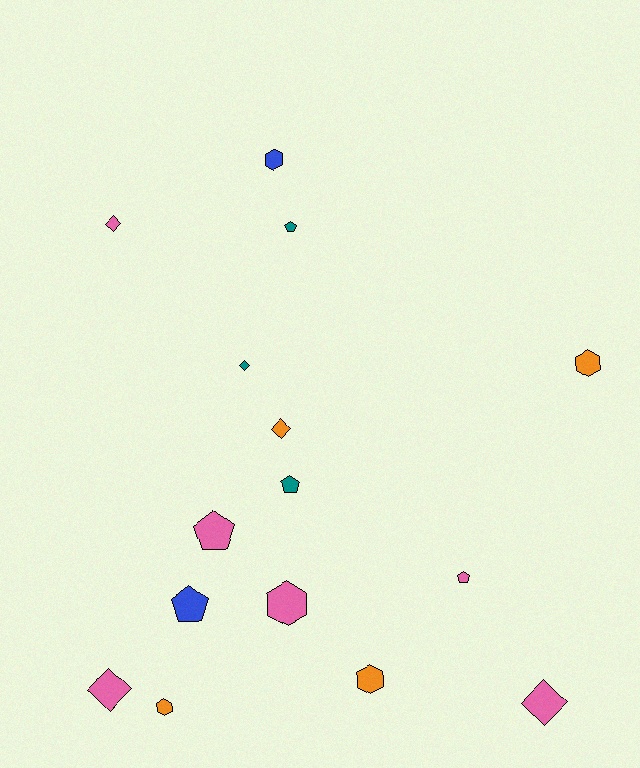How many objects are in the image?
There are 15 objects.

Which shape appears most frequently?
Pentagon, with 5 objects.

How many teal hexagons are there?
There are no teal hexagons.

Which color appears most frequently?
Pink, with 6 objects.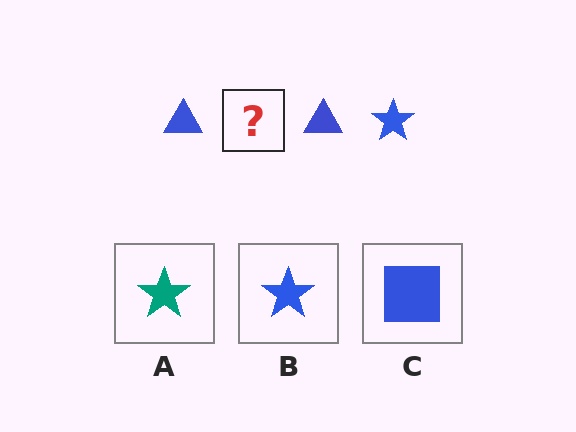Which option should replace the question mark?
Option B.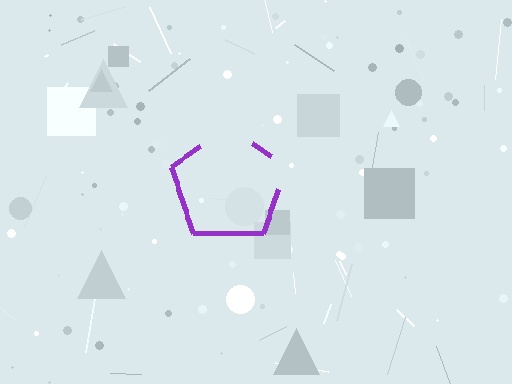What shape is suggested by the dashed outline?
The dashed outline suggests a pentagon.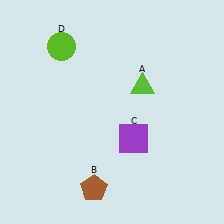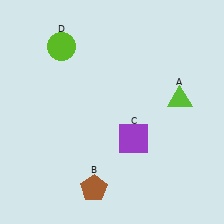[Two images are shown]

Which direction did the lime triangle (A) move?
The lime triangle (A) moved right.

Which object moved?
The lime triangle (A) moved right.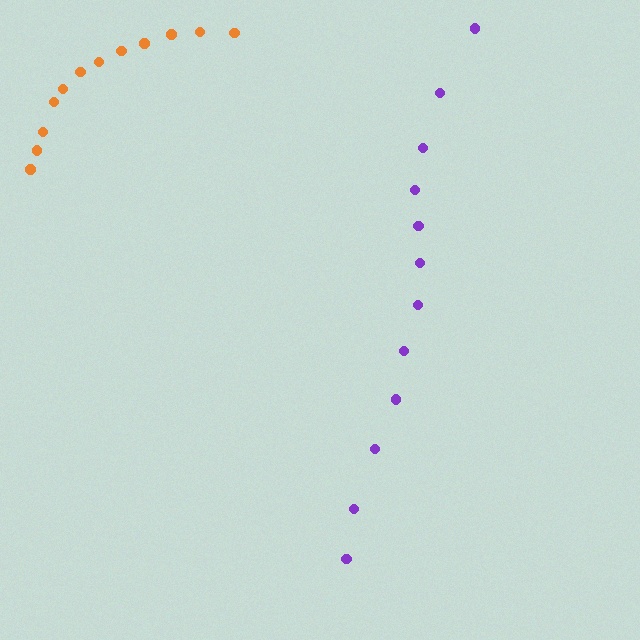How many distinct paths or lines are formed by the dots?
There are 2 distinct paths.